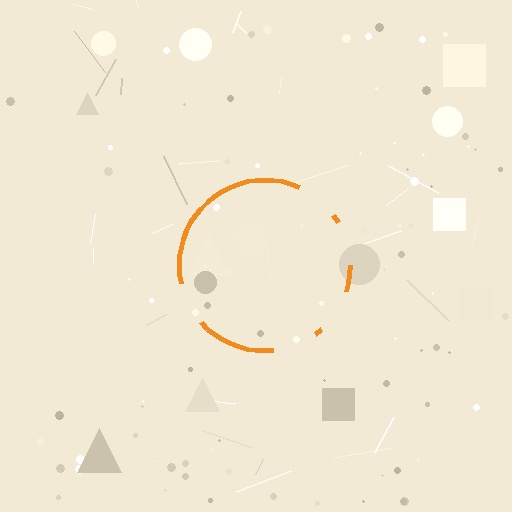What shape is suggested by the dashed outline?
The dashed outline suggests a circle.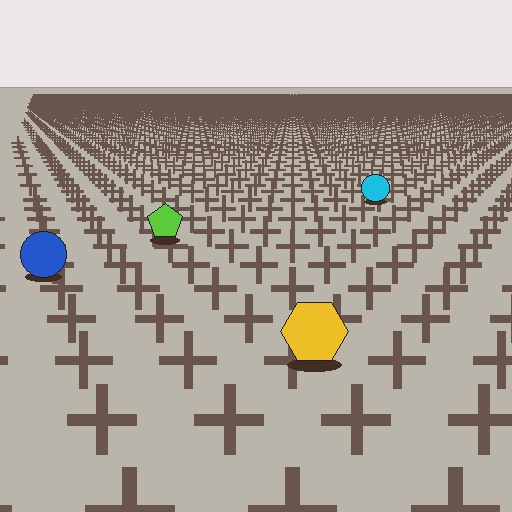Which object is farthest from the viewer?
The cyan circle is farthest from the viewer. It appears smaller and the ground texture around it is denser.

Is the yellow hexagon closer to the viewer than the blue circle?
Yes. The yellow hexagon is closer — you can tell from the texture gradient: the ground texture is coarser near it.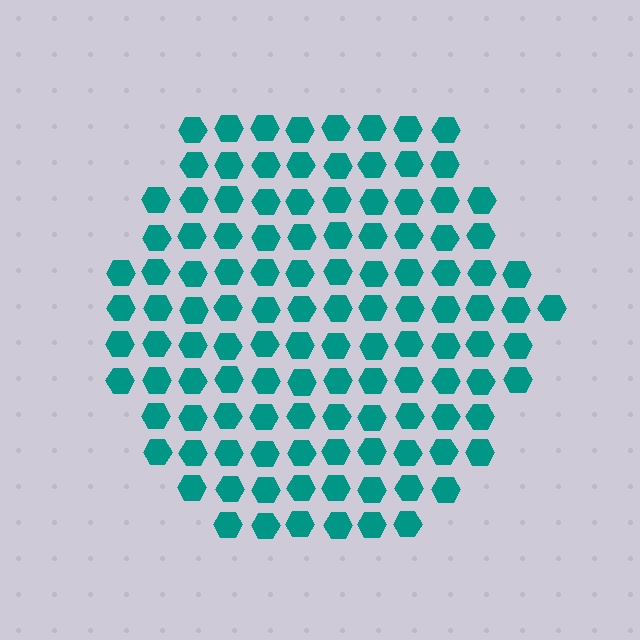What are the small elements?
The small elements are hexagons.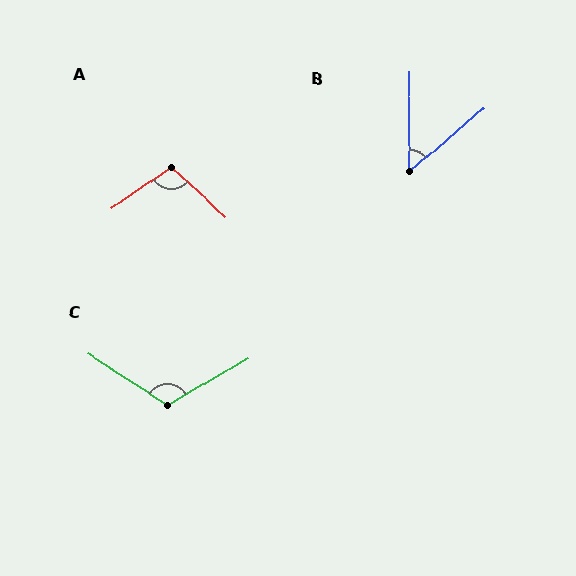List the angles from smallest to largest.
B (50°), A (103°), C (117°).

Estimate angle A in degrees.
Approximately 103 degrees.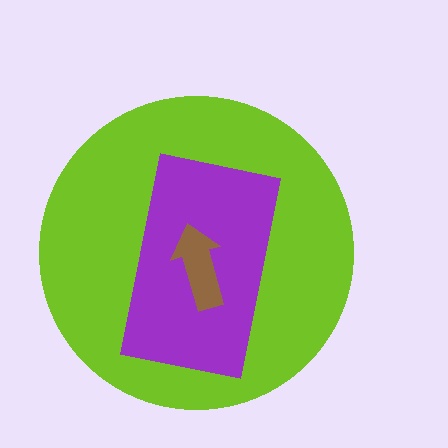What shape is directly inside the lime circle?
The purple rectangle.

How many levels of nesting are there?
3.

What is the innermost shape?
The brown arrow.